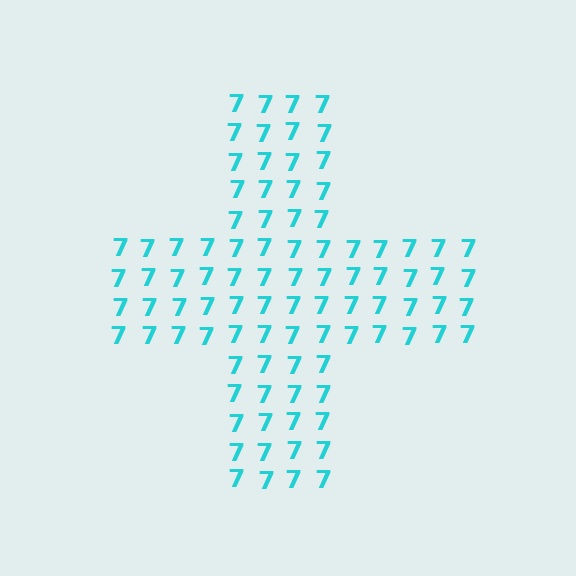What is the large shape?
The large shape is a cross.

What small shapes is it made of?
It is made of small digit 7's.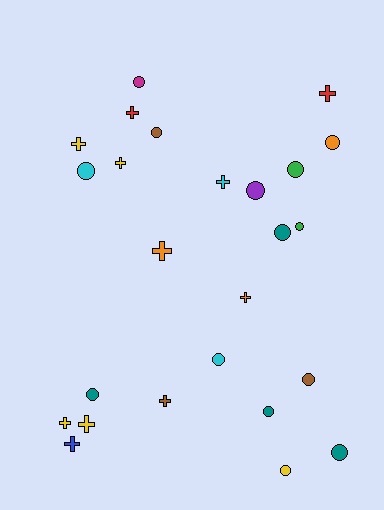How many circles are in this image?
There are 14 circles.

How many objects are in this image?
There are 25 objects.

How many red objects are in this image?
There are 2 red objects.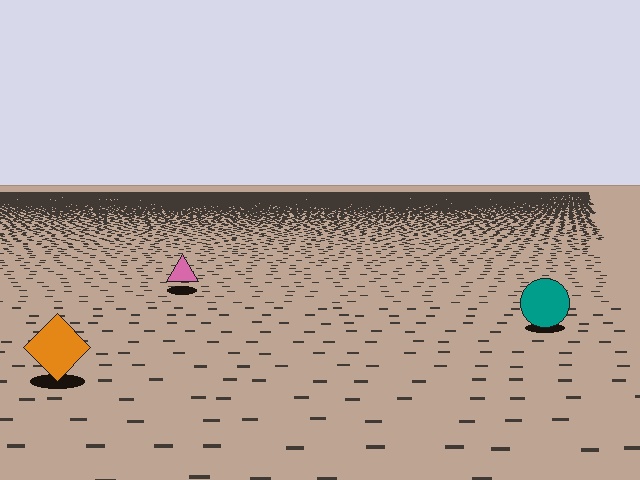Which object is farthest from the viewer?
The pink triangle is farthest from the viewer. It appears smaller and the ground texture around it is denser.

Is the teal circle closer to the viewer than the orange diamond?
No. The orange diamond is closer — you can tell from the texture gradient: the ground texture is coarser near it.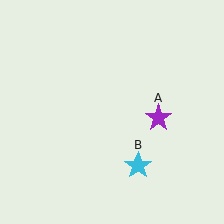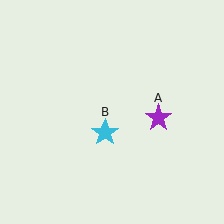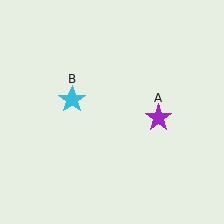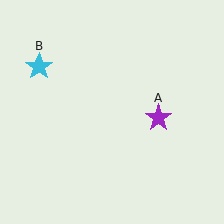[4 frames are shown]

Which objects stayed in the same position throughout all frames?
Purple star (object A) remained stationary.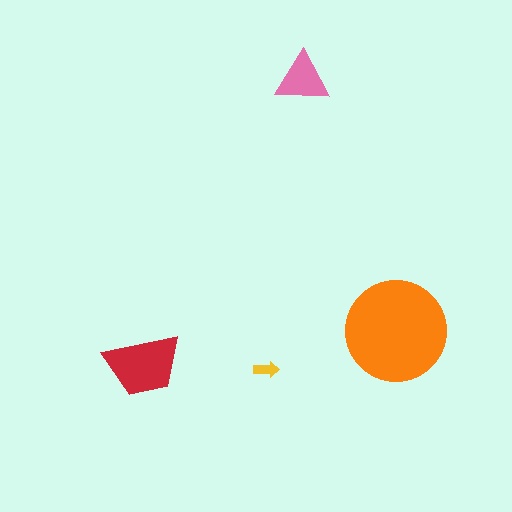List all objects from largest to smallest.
The orange circle, the red trapezoid, the pink triangle, the yellow arrow.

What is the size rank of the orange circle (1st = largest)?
1st.